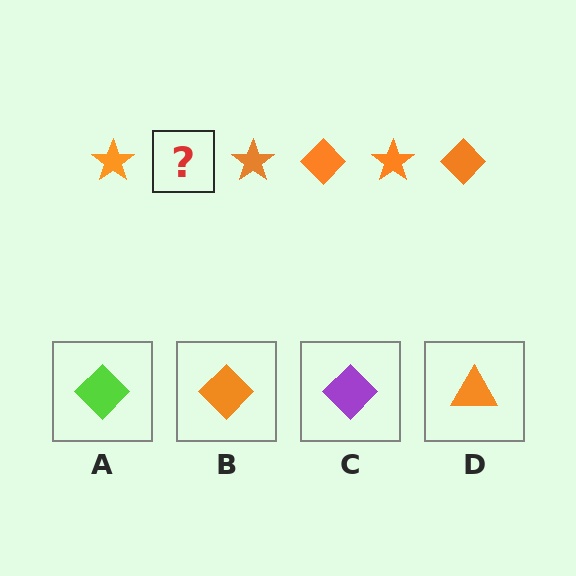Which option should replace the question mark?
Option B.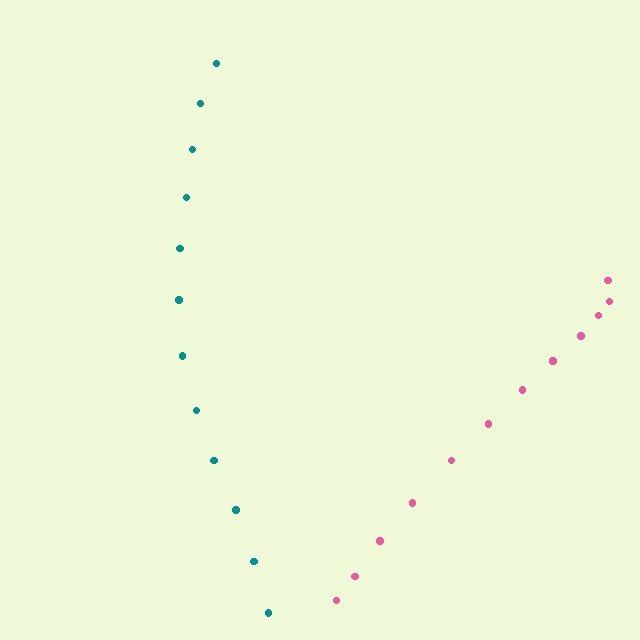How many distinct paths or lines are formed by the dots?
There are 2 distinct paths.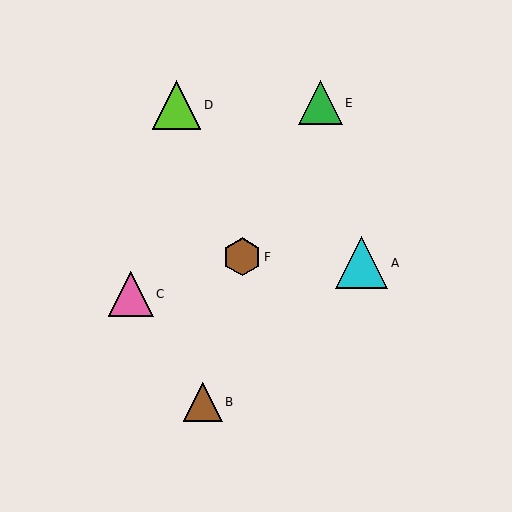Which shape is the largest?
The cyan triangle (labeled A) is the largest.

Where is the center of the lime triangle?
The center of the lime triangle is at (177, 105).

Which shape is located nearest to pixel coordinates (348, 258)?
The cyan triangle (labeled A) at (362, 263) is nearest to that location.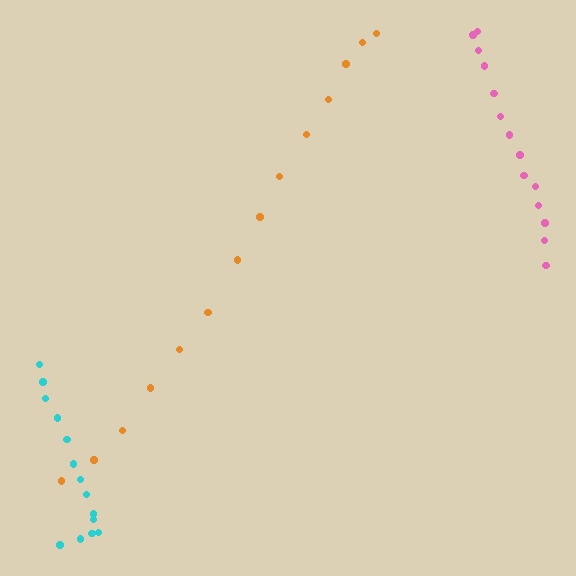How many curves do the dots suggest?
There are 3 distinct paths.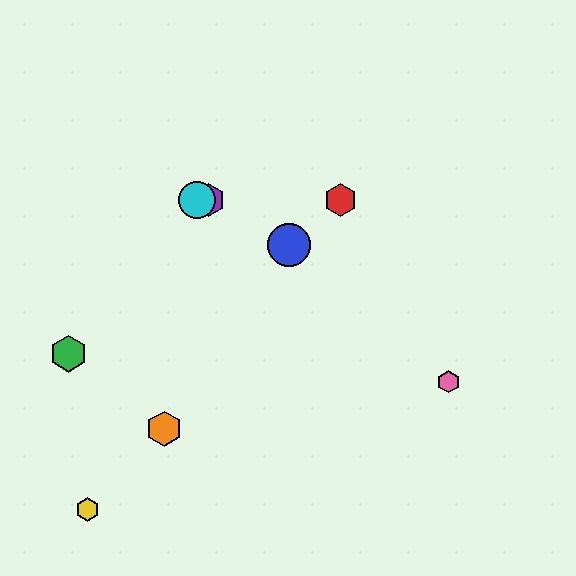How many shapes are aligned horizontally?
3 shapes (the red hexagon, the purple hexagon, the cyan circle) are aligned horizontally.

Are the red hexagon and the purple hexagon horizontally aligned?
Yes, both are at y≈200.